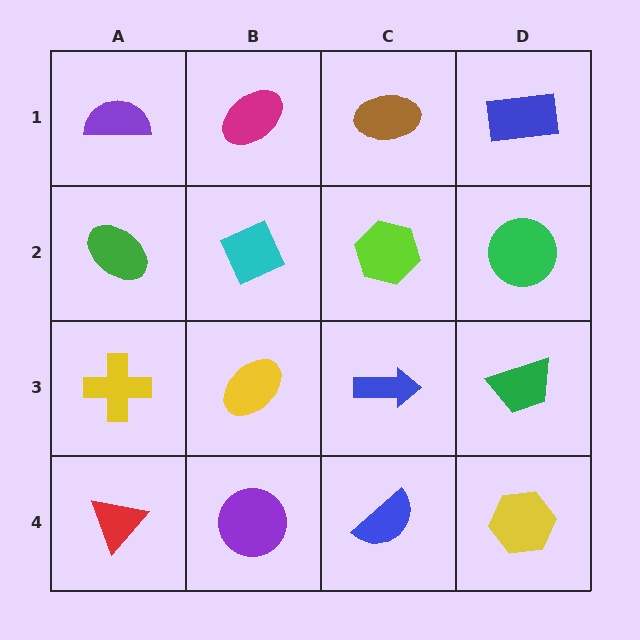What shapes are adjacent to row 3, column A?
A green ellipse (row 2, column A), a red triangle (row 4, column A), a yellow ellipse (row 3, column B).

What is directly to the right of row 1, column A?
A magenta ellipse.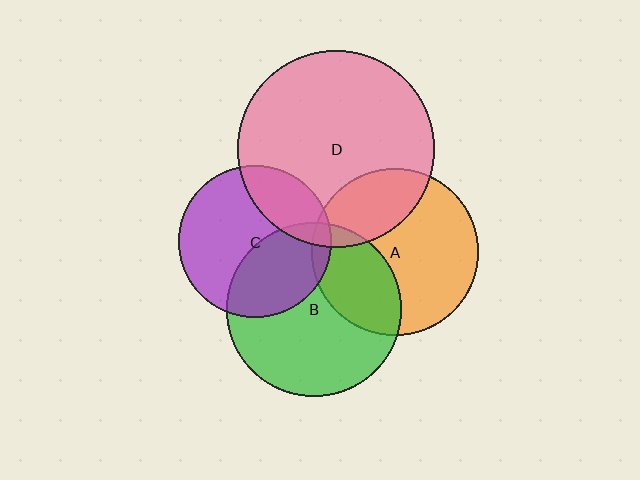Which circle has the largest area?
Circle D (pink).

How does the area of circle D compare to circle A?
Approximately 1.4 times.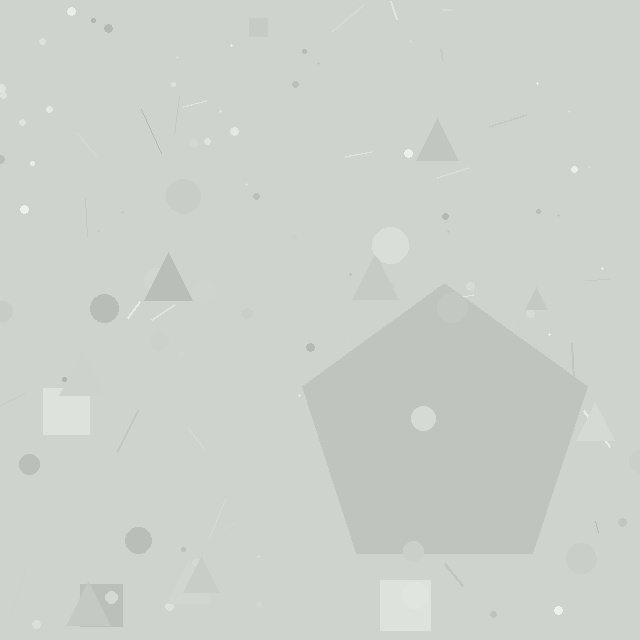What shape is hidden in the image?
A pentagon is hidden in the image.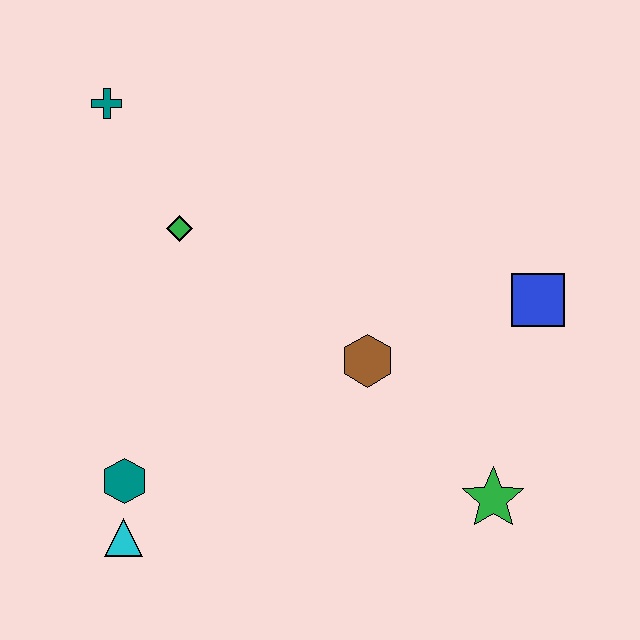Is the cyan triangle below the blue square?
Yes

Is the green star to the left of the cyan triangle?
No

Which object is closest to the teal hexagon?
The cyan triangle is closest to the teal hexagon.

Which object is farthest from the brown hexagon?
The teal cross is farthest from the brown hexagon.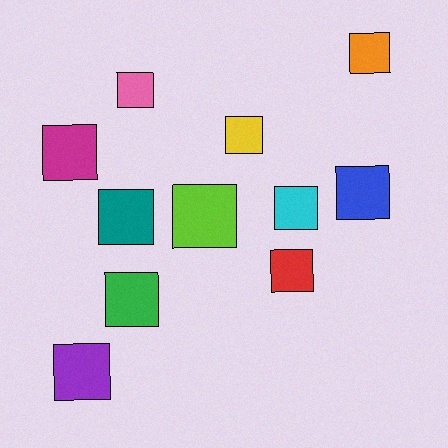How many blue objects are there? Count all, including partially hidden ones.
There is 1 blue object.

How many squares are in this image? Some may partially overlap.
There are 11 squares.